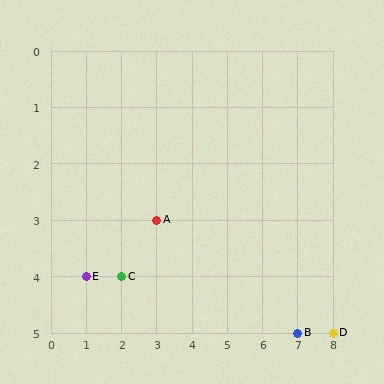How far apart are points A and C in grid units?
Points A and C are 1 column and 1 row apart (about 1.4 grid units diagonally).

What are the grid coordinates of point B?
Point B is at grid coordinates (7, 5).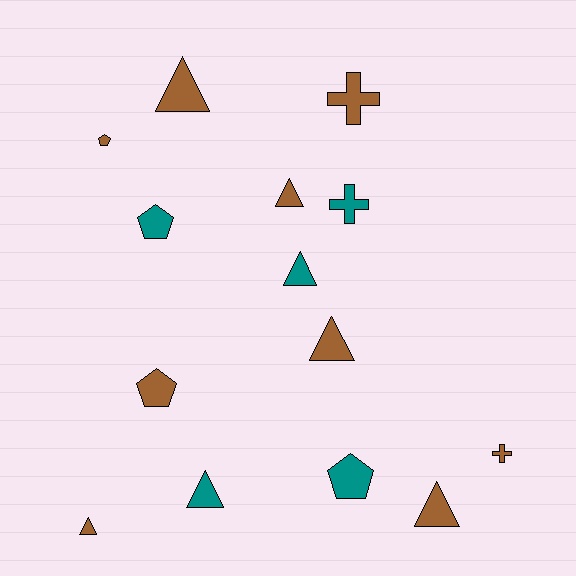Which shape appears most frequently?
Triangle, with 7 objects.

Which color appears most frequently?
Brown, with 9 objects.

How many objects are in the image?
There are 14 objects.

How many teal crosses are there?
There is 1 teal cross.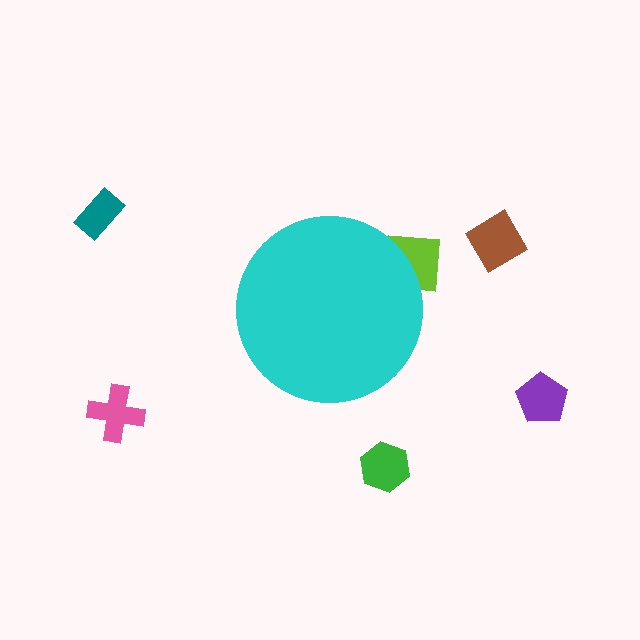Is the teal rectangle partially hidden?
No, the teal rectangle is fully visible.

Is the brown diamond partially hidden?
No, the brown diamond is fully visible.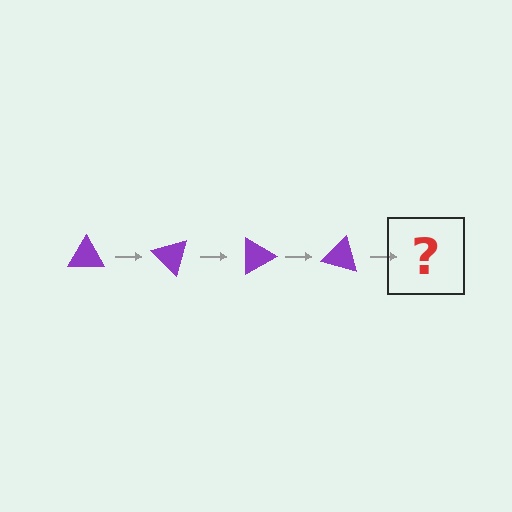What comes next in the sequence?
The next element should be a purple triangle rotated 180 degrees.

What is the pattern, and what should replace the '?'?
The pattern is that the triangle rotates 45 degrees each step. The '?' should be a purple triangle rotated 180 degrees.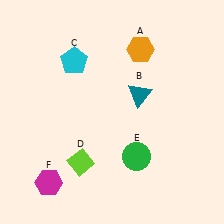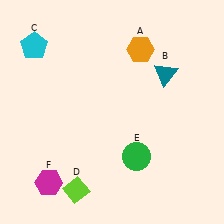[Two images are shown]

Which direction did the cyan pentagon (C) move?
The cyan pentagon (C) moved left.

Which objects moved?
The objects that moved are: the teal triangle (B), the cyan pentagon (C), the lime diamond (D).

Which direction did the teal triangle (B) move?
The teal triangle (B) moved right.